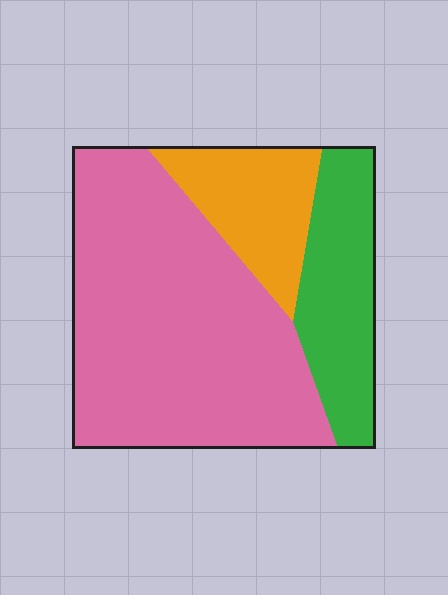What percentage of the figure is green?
Green takes up about one fifth (1/5) of the figure.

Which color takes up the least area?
Orange, at roughly 15%.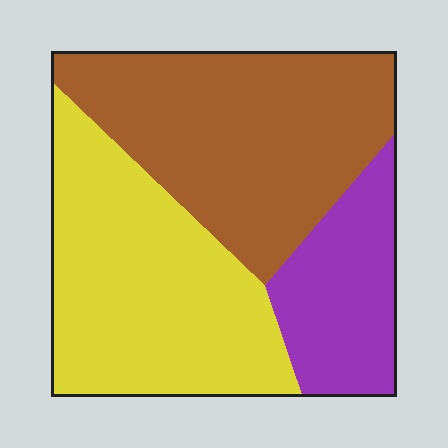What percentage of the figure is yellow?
Yellow takes up about two fifths (2/5) of the figure.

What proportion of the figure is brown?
Brown covers about 40% of the figure.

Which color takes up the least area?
Purple, at roughly 20%.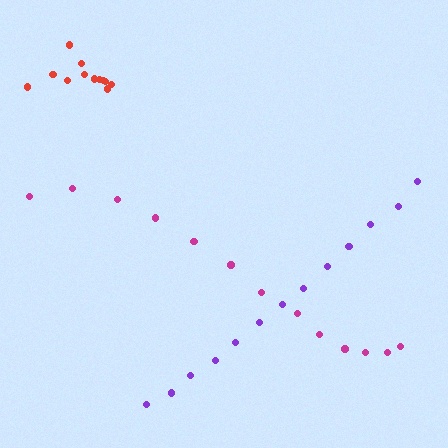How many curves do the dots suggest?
There are 3 distinct paths.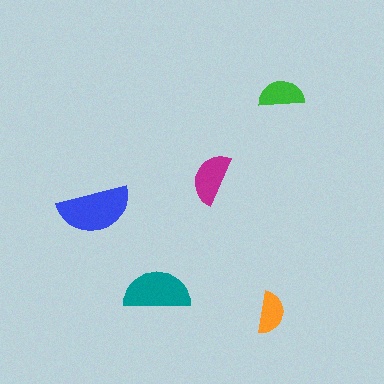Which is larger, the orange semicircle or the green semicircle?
The green one.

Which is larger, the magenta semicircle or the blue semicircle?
The blue one.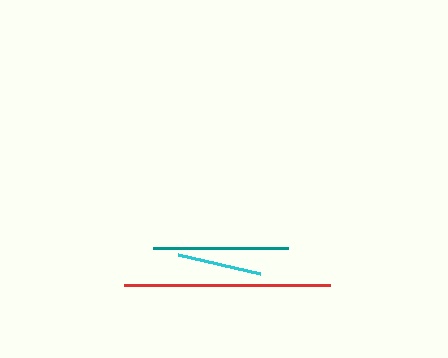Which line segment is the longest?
The red line is the longest at approximately 206 pixels.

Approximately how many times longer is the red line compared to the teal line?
The red line is approximately 1.5 times the length of the teal line.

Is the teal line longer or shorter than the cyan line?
The teal line is longer than the cyan line.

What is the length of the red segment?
The red segment is approximately 206 pixels long.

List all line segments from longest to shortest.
From longest to shortest: red, teal, cyan.